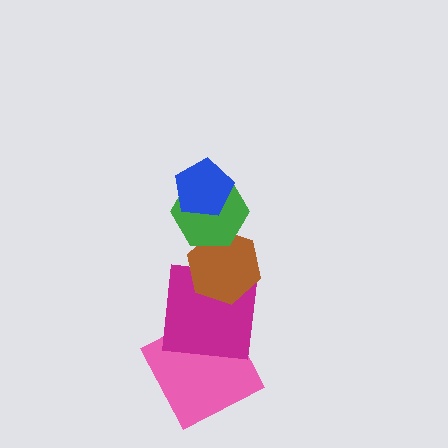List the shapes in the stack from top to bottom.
From top to bottom: the blue pentagon, the green hexagon, the brown hexagon, the magenta square, the pink square.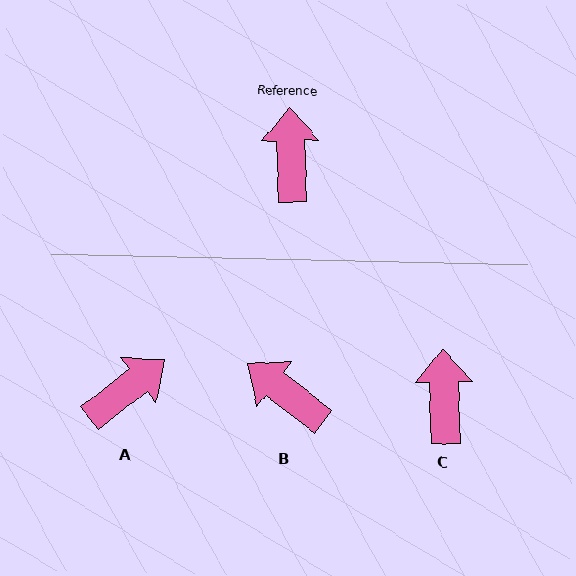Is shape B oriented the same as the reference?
No, it is off by about 51 degrees.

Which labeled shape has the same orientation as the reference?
C.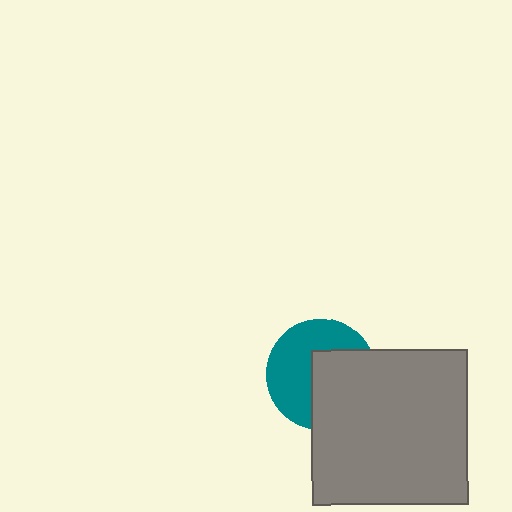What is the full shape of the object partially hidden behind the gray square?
The partially hidden object is a teal circle.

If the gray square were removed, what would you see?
You would see the complete teal circle.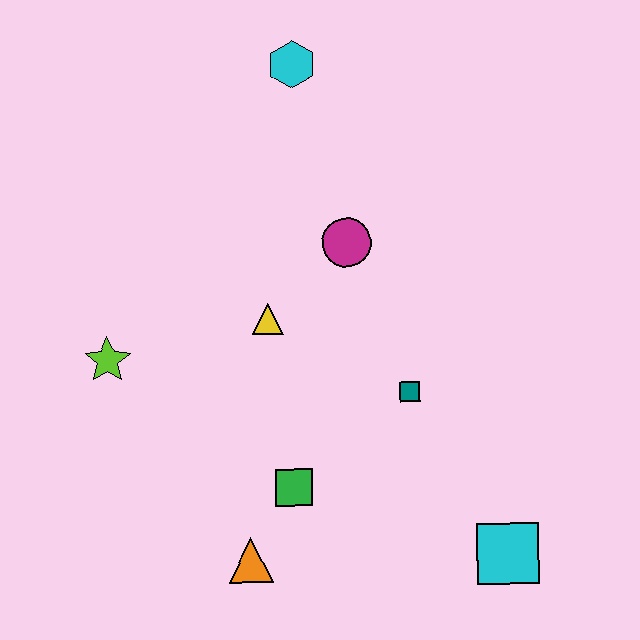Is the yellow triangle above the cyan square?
Yes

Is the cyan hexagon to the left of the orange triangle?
No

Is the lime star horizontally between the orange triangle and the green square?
No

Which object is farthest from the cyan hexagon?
The cyan square is farthest from the cyan hexagon.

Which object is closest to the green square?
The orange triangle is closest to the green square.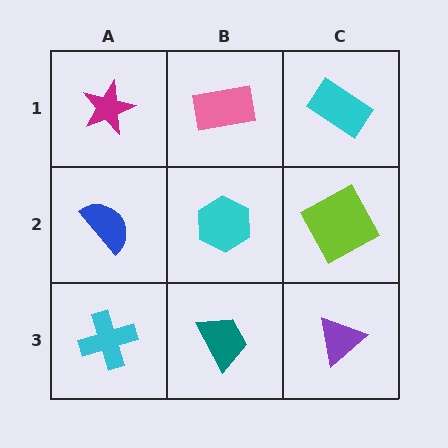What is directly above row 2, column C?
A cyan rectangle.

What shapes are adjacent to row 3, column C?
A lime square (row 2, column C), a teal trapezoid (row 3, column B).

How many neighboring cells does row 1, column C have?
2.